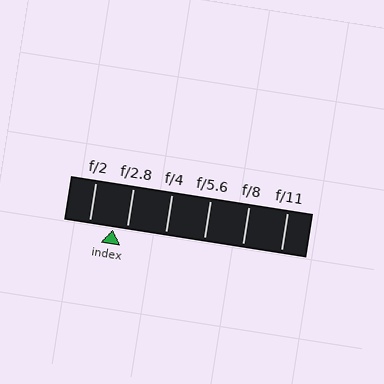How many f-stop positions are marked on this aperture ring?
There are 6 f-stop positions marked.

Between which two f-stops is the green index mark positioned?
The index mark is between f/2 and f/2.8.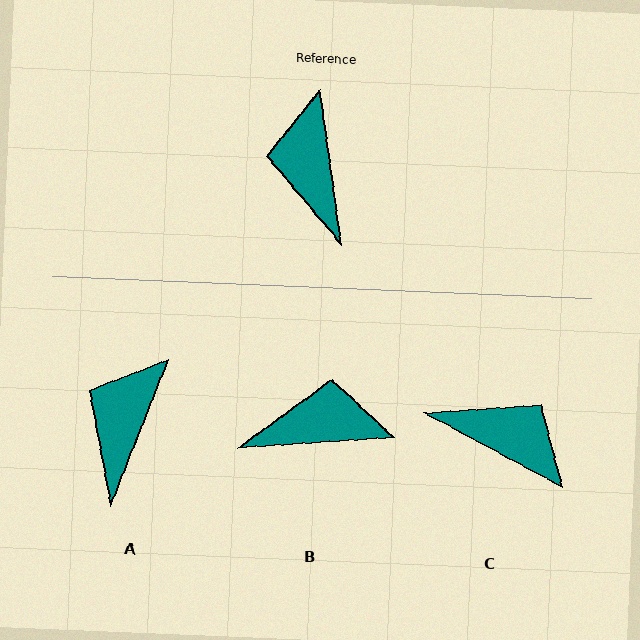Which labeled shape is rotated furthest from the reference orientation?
C, about 126 degrees away.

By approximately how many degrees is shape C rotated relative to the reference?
Approximately 126 degrees clockwise.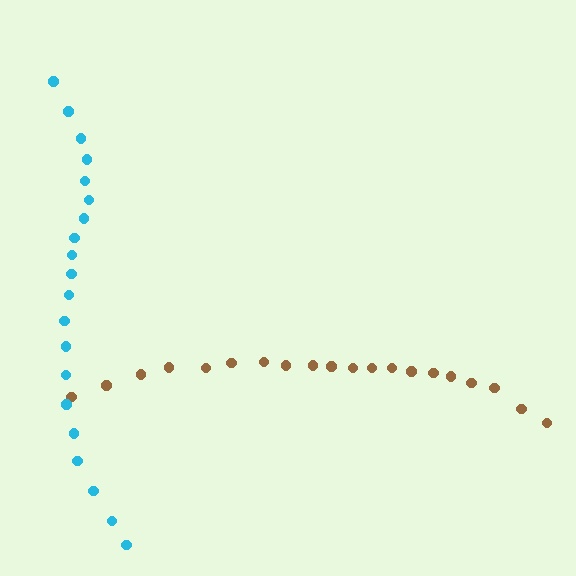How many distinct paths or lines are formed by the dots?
There are 2 distinct paths.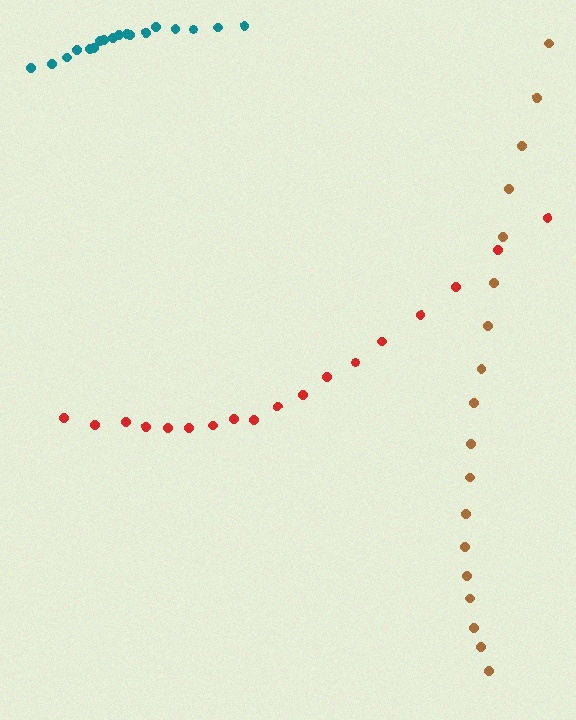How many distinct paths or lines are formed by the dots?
There are 3 distinct paths.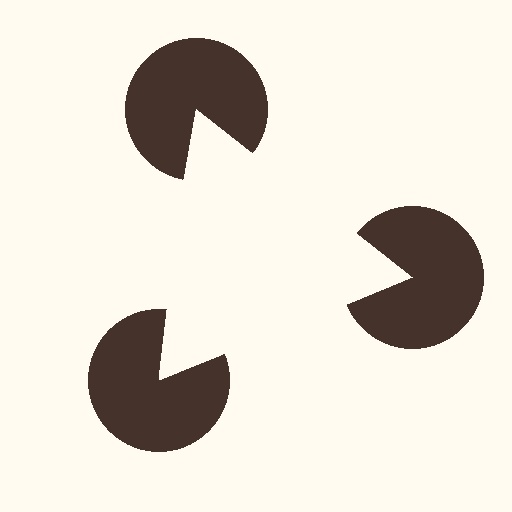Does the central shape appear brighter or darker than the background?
It typically appears slightly brighter than the background, even though no actual brightness change is drawn.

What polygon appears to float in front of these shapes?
An illusory triangle — its edges are inferred from the aligned wedge cuts in the pac-man discs, not physically drawn.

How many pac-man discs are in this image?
There are 3 — one at each vertex of the illusory triangle.